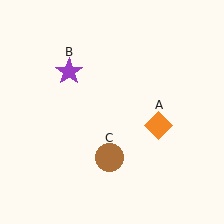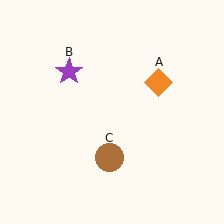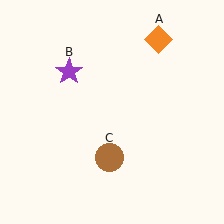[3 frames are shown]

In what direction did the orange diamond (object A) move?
The orange diamond (object A) moved up.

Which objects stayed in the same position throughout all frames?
Purple star (object B) and brown circle (object C) remained stationary.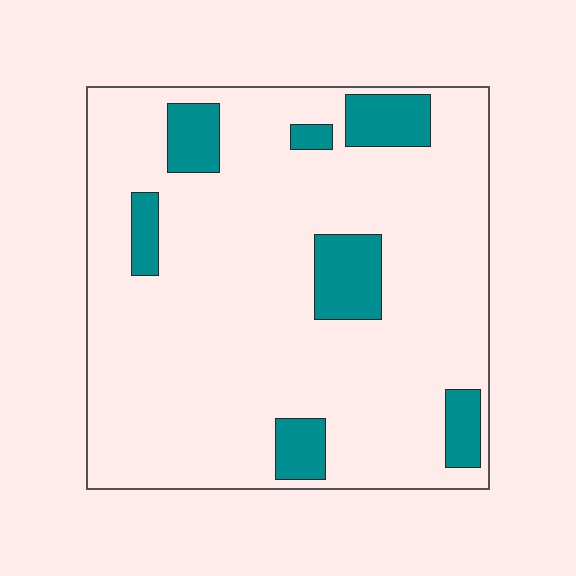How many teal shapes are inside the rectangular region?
7.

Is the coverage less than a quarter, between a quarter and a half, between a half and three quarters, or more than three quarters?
Less than a quarter.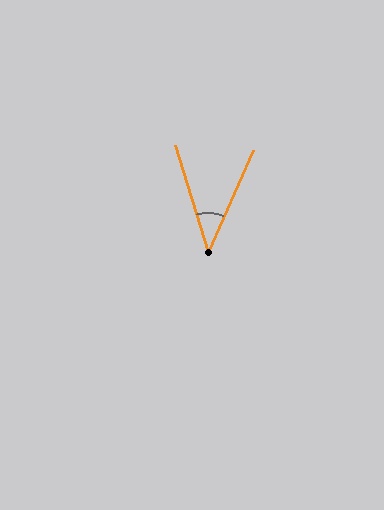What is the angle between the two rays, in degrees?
Approximately 41 degrees.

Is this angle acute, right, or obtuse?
It is acute.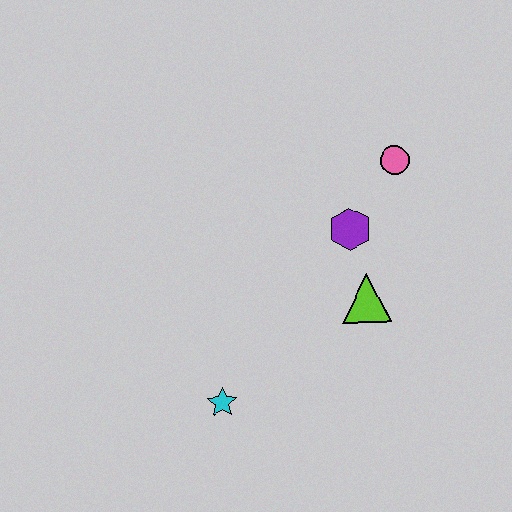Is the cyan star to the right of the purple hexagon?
No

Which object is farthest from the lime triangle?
The cyan star is farthest from the lime triangle.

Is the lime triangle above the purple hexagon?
No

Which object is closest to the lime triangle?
The purple hexagon is closest to the lime triangle.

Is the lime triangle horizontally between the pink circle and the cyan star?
Yes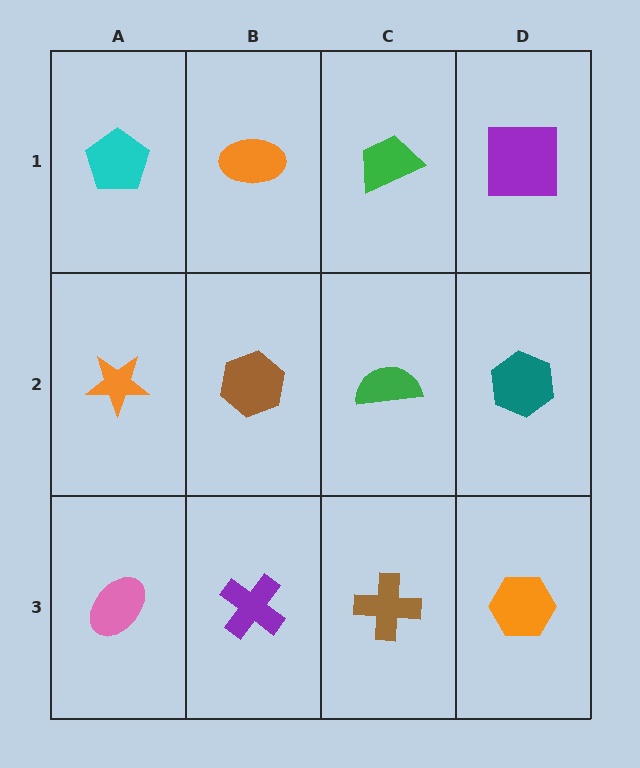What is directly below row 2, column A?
A pink ellipse.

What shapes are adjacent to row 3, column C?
A green semicircle (row 2, column C), a purple cross (row 3, column B), an orange hexagon (row 3, column D).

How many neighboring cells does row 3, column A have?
2.